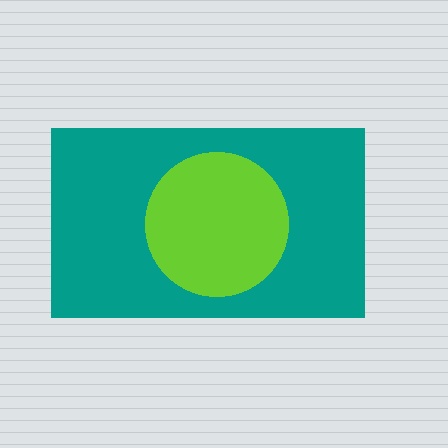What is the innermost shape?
The lime circle.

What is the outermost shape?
The teal rectangle.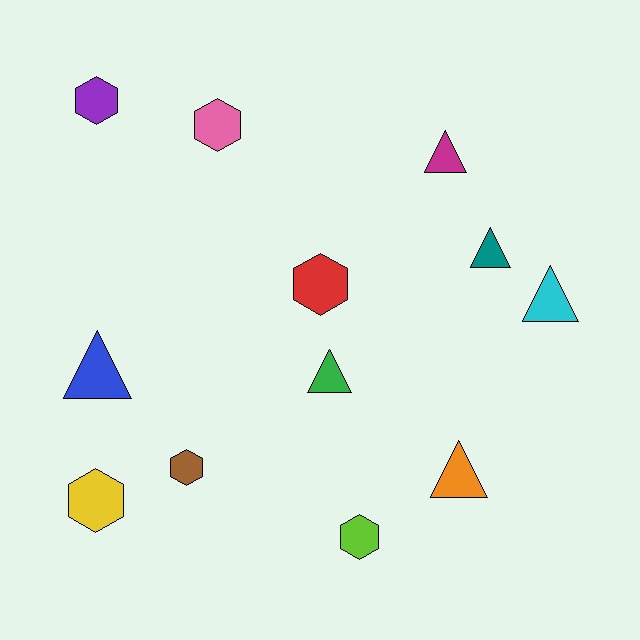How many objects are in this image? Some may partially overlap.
There are 12 objects.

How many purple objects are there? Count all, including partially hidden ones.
There is 1 purple object.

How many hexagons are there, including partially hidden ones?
There are 6 hexagons.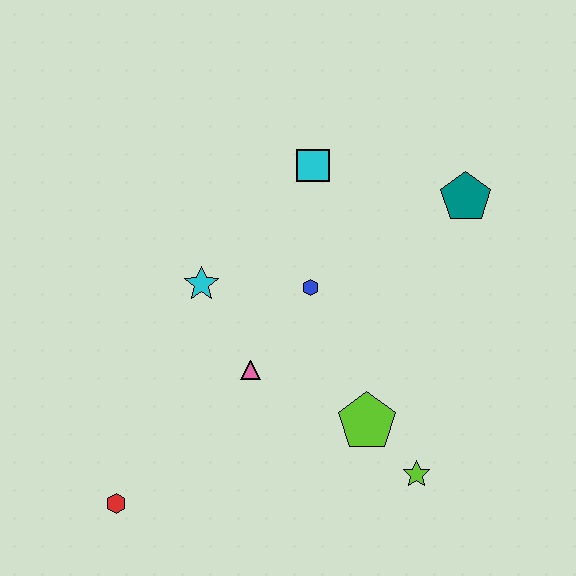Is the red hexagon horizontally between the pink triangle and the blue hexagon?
No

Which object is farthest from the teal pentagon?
The red hexagon is farthest from the teal pentagon.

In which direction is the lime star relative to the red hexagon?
The lime star is to the right of the red hexagon.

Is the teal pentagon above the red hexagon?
Yes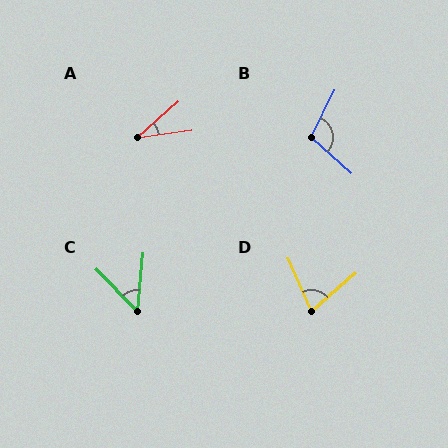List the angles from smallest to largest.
A (34°), C (49°), D (72°), B (105°).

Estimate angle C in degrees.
Approximately 49 degrees.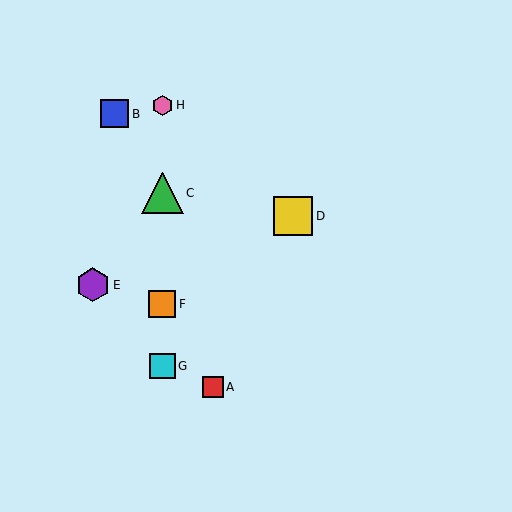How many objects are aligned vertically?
4 objects (C, F, G, H) are aligned vertically.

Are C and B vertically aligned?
No, C is at x≈162 and B is at x≈115.